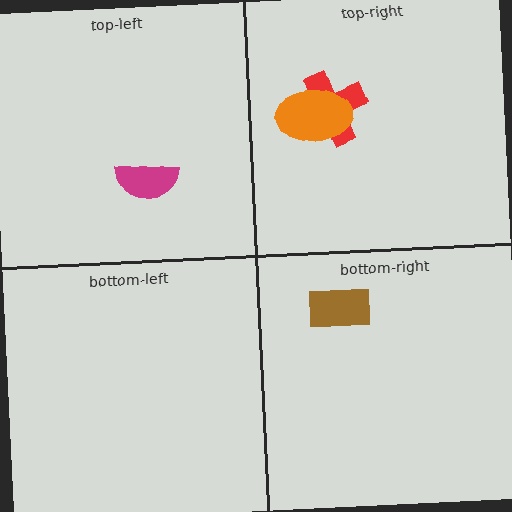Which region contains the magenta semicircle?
The top-left region.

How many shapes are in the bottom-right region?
1.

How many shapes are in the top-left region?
1.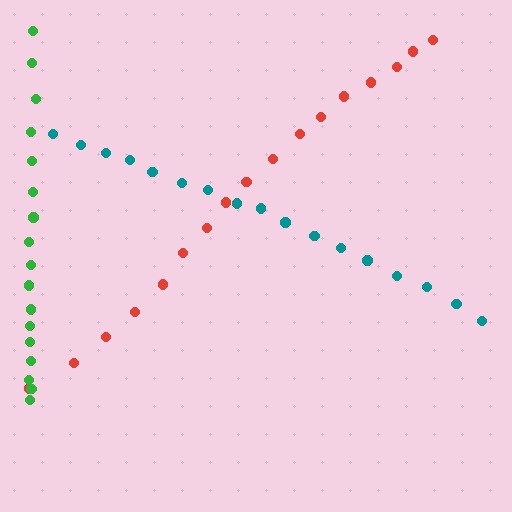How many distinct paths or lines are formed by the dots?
There are 3 distinct paths.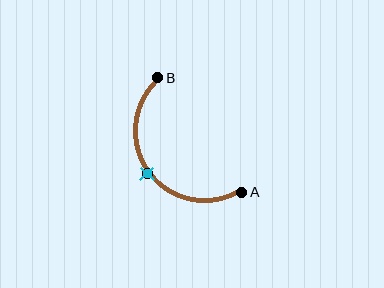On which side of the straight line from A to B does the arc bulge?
The arc bulges below and to the left of the straight line connecting A and B.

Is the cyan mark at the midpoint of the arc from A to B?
Yes. The cyan mark lies on the arc at equal arc-length from both A and B — it is the arc midpoint.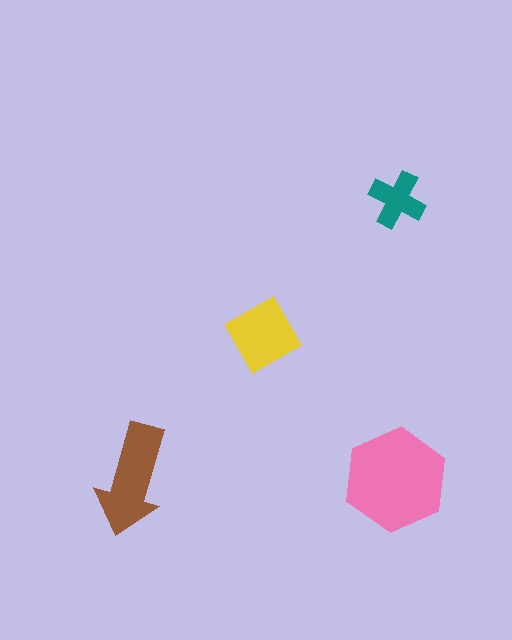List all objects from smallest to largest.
The teal cross, the yellow square, the brown arrow, the pink hexagon.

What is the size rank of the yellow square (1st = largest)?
3rd.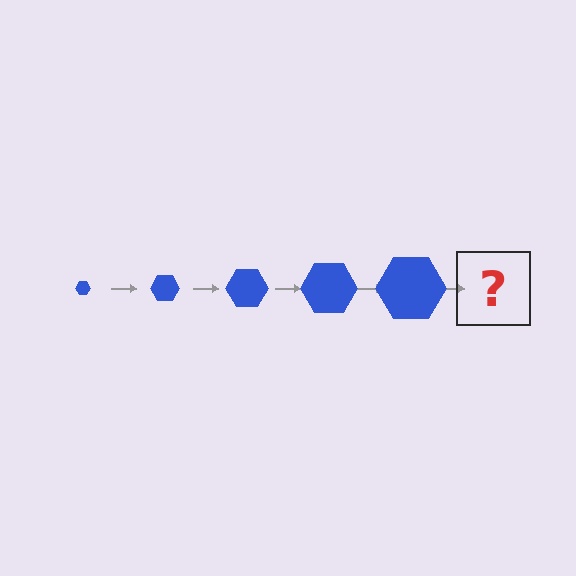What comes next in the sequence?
The next element should be a blue hexagon, larger than the previous one.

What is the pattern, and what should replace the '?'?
The pattern is that the hexagon gets progressively larger each step. The '?' should be a blue hexagon, larger than the previous one.